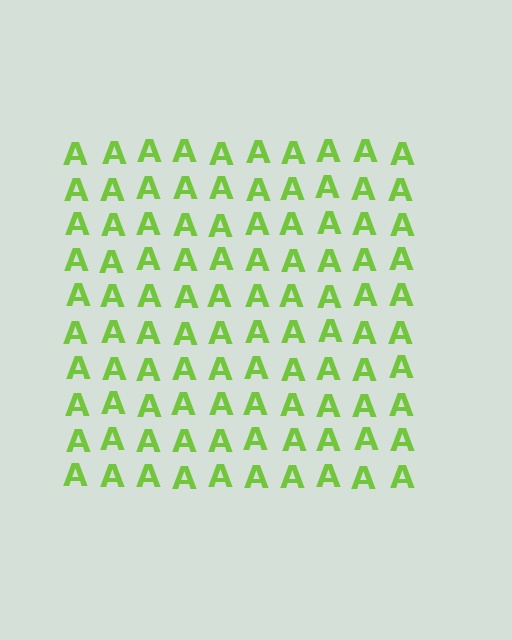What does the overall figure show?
The overall figure shows a square.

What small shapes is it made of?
It is made of small letter A's.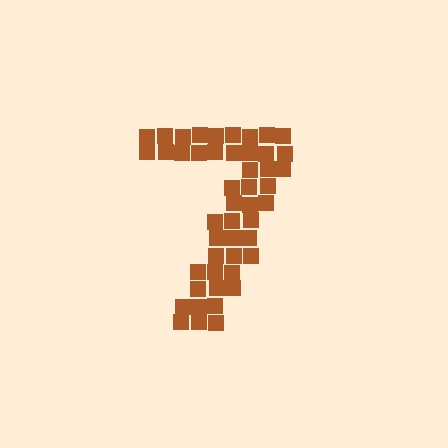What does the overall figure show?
The overall figure shows the digit 7.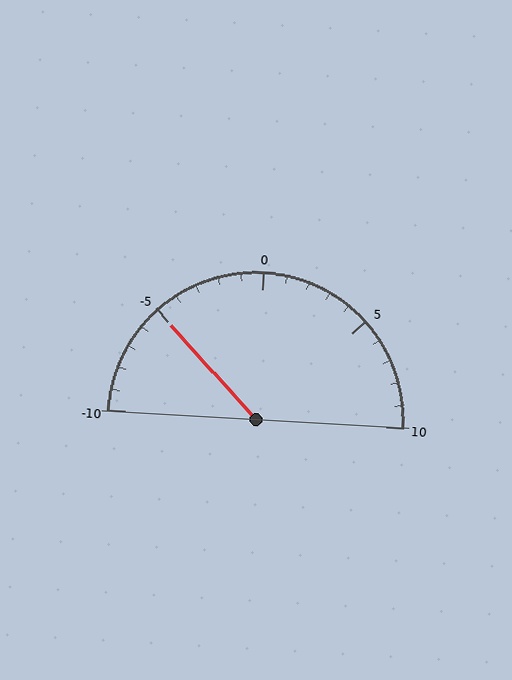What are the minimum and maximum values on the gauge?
The gauge ranges from -10 to 10.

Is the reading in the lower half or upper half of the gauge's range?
The reading is in the lower half of the range (-10 to 10).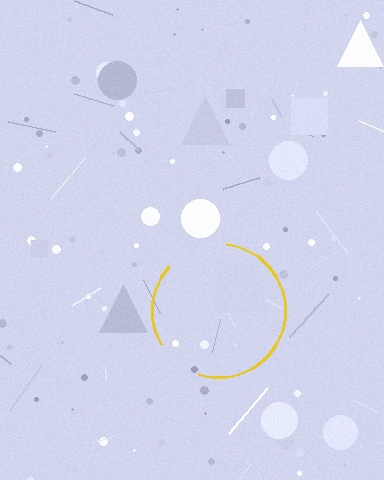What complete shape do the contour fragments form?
The contour fragments form a circle.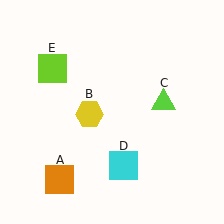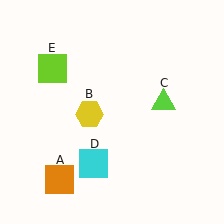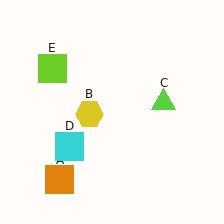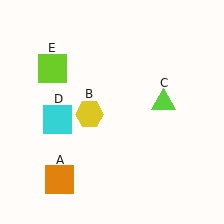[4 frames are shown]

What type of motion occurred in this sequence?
The cyan square (object D) rotated clockwise around the center of the scene.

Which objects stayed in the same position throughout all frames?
Orange square (object A) and yellow hexagon (object B) and lime triangle (object C) and lime square (object E) remained stationary.